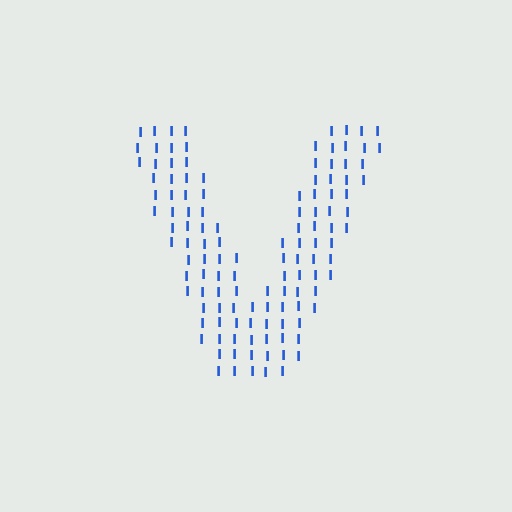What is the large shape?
The large shape is the letter V.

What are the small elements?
The small elements are letter I's.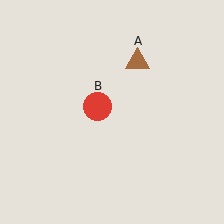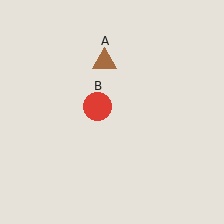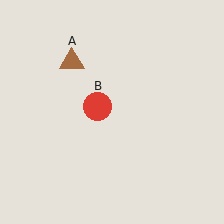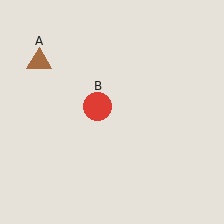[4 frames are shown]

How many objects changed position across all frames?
1 object changed position: brown triangle (object A).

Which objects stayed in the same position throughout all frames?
Red circle (object B) remained stationary.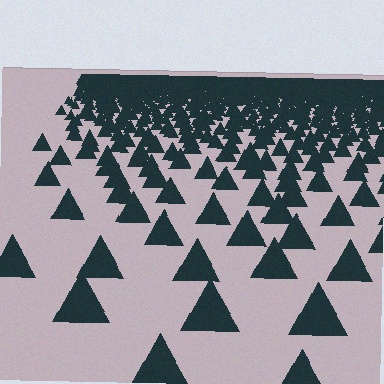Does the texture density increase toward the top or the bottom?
Density increases toward the top.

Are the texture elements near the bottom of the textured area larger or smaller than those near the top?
Larger. Near the bottom, elements are closer to the viewer and appear at a bigger on-screen size.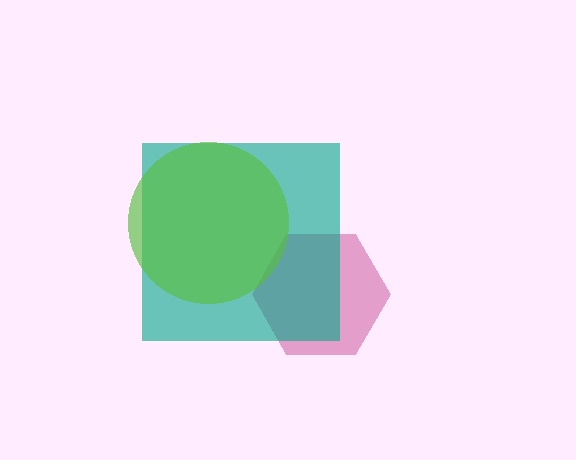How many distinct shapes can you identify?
There are 3 distinct shapes: a magenta hexagon, a teal square, a lime circle.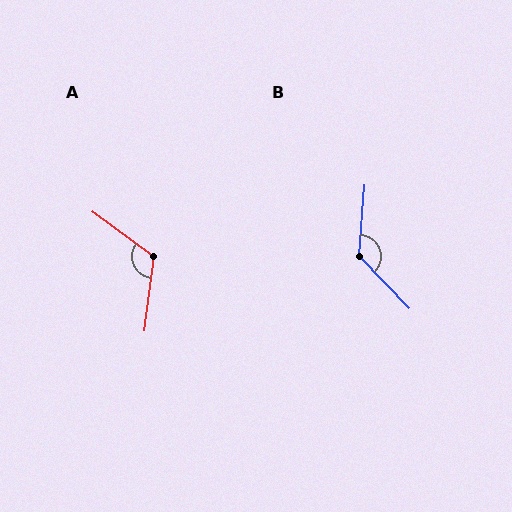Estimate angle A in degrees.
Approximately 119 degrees.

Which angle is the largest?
B, at approximately 132 degrees.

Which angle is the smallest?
A, at approximately 119 degrees.